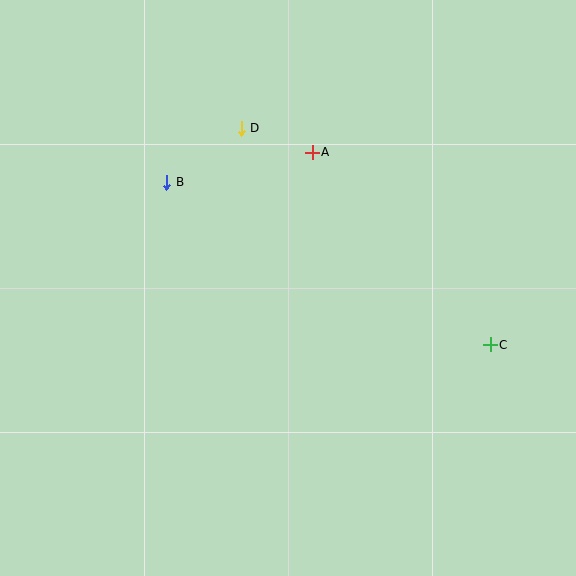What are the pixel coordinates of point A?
Point A is at (312, 152).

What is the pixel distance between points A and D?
The distance between A and D is 75 pixels.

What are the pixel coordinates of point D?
Point D is at (241, 128).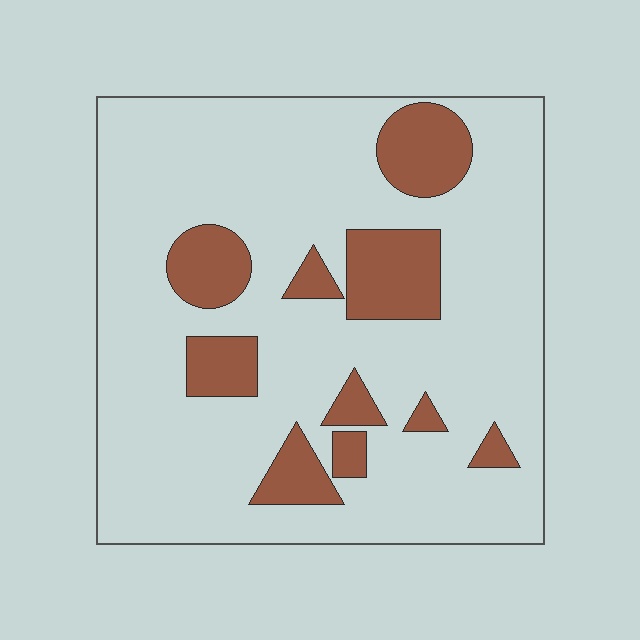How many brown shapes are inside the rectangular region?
10.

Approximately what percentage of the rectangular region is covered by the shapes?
Approximately 20%.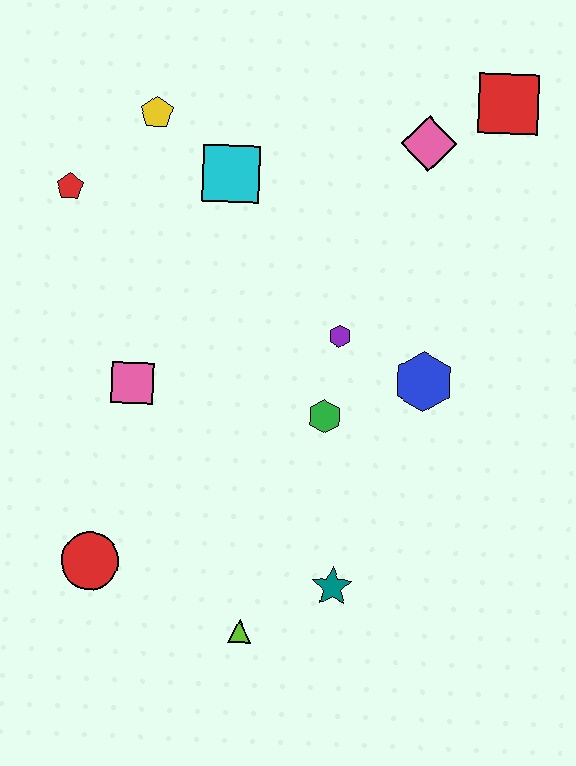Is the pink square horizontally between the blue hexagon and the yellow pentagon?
No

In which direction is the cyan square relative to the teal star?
The cyan square is above the teal star.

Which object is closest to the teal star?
The lime triangle is closest to the teal star.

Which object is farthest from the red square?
The red circle is farthest from the red square.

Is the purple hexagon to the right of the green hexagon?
Yes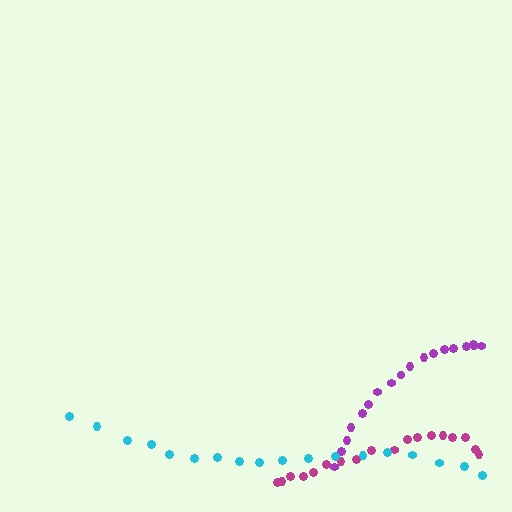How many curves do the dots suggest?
There are 3 distinct paths.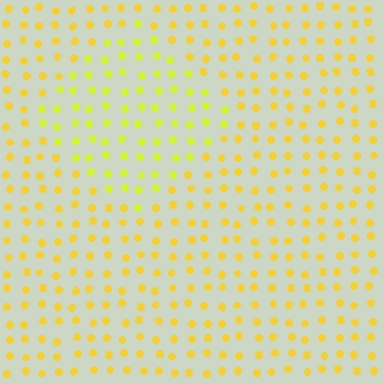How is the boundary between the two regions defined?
The boundary is defined purely by a slight shift in hue (about 21 degrees). Spacing, size, and orientation are identical on both sides.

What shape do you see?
I see a diamond.